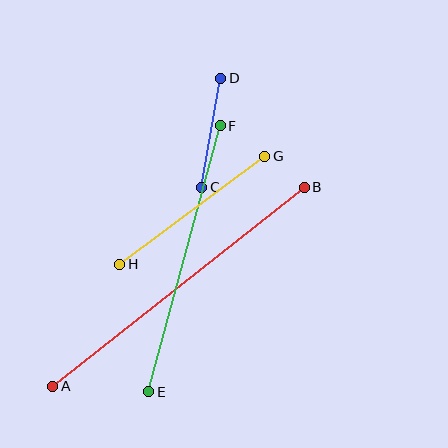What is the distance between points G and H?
The distance is approximately 181 pixels.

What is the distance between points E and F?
The distance is approximately 275 pixels.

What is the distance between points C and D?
The distance is approximately 110 pixels.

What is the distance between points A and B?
The distance is approximately 321 pixels.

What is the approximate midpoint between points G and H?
The midpoint is at approximately (192, 210) pixels.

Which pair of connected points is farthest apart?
Points A and B are farthest apart.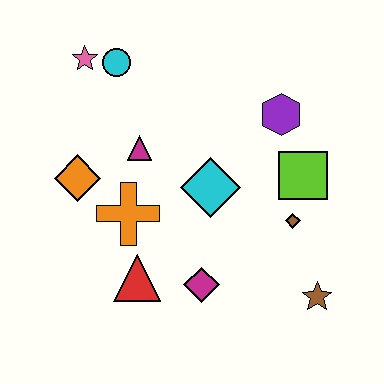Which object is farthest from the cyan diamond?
The pink star is farthest from the cyan diamond.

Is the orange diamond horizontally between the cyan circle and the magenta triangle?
No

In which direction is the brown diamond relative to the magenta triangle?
The brown diamond is to the right of the magenta triangle.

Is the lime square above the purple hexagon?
No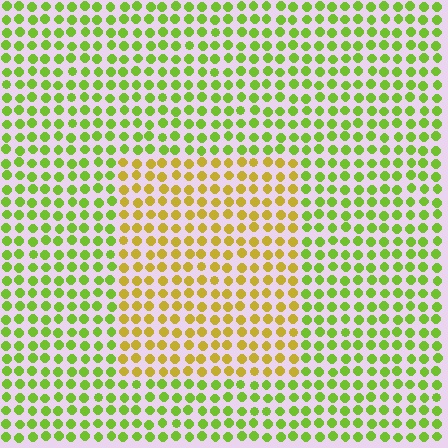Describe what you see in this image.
The image is filled with small lime elements in a uniform arrangement. A rectangle-shaped region is visible where the elements are tinted to a slightly different hue, forming a subtle color boundary.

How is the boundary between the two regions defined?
The boundary is defined purely by a slight shift in hue (about 42 degrees). Spacing, size, and orientation are identical on both sides.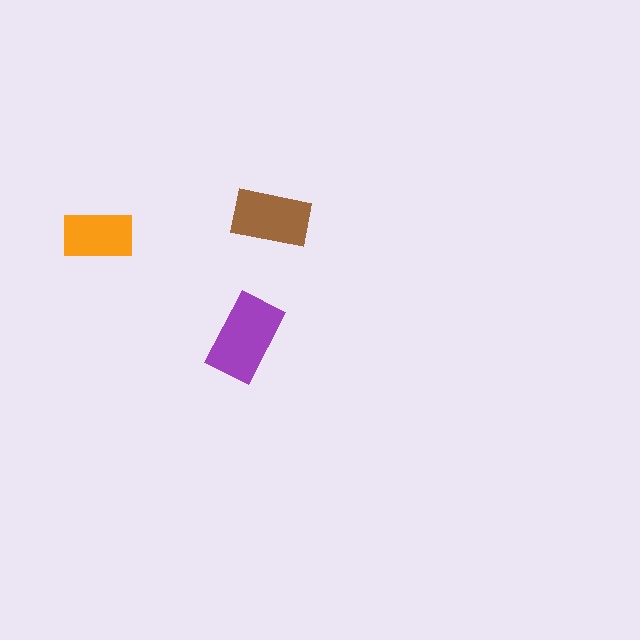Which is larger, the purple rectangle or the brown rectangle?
The purple one.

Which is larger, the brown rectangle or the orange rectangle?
The brown one.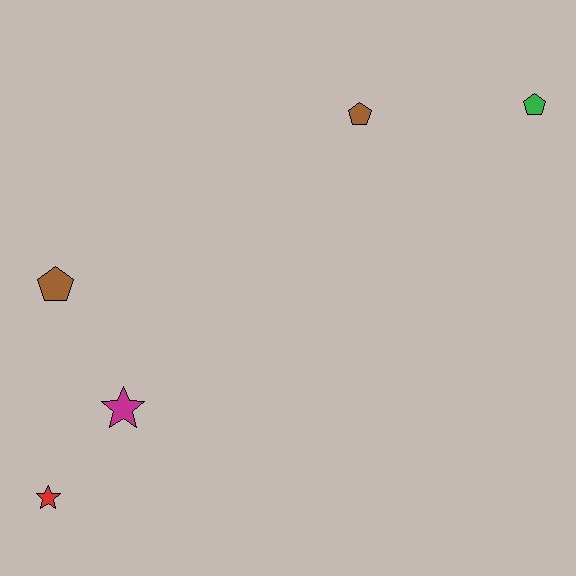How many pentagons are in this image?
There are 3 pentagons.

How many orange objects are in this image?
There are no orange objects.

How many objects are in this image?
There are 5 objects.